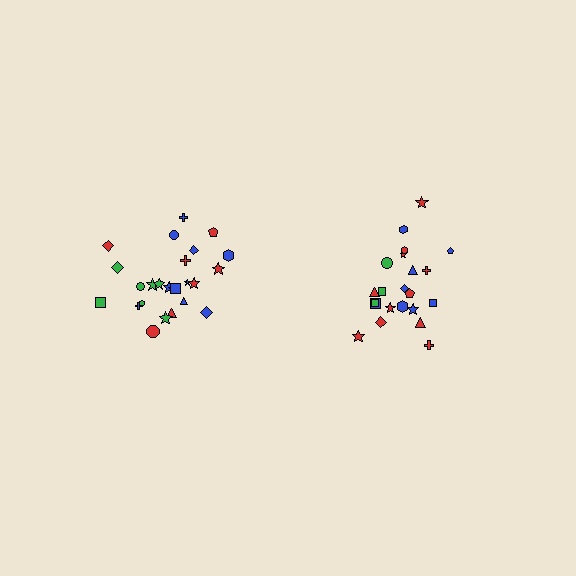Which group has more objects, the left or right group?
The left group.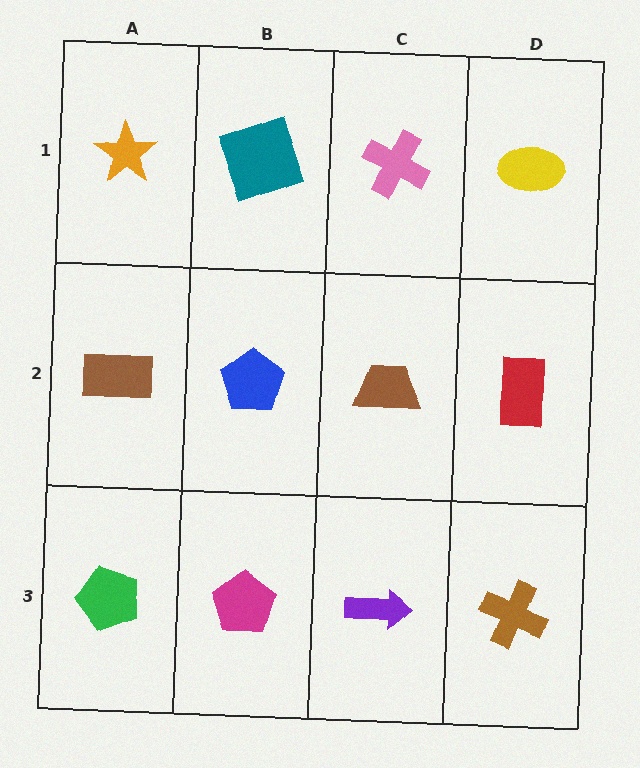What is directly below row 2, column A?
A green pentagon.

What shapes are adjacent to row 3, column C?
A brown trapezoid (row 2, column C), a magenta pentagon (row 3, column B), a brown cross (row 3, column D).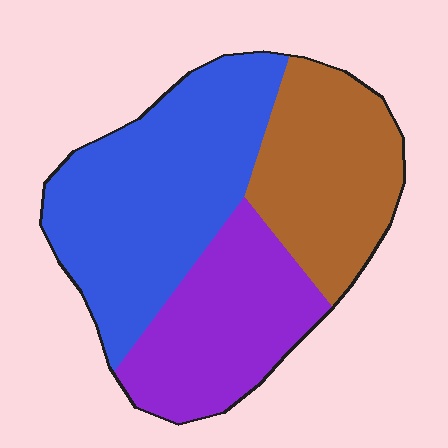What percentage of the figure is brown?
Brown covers around 30% of the figure.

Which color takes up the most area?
Blue, at roughly 45%.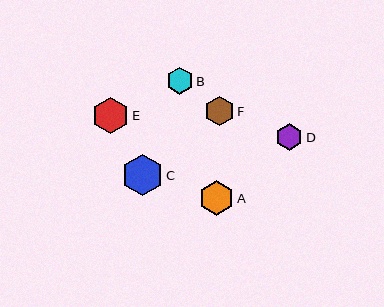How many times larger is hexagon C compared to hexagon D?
Hexagon C is approximately 1.5 times the size of hexagon D.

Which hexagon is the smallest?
Hexagon B is the smallest with a size of approximately 27 pixels.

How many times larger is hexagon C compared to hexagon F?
Hexagon C is approximately 1.4 times the size of hexagon F.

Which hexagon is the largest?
Hexagon C is the largest with a size of approximately 42 pixels.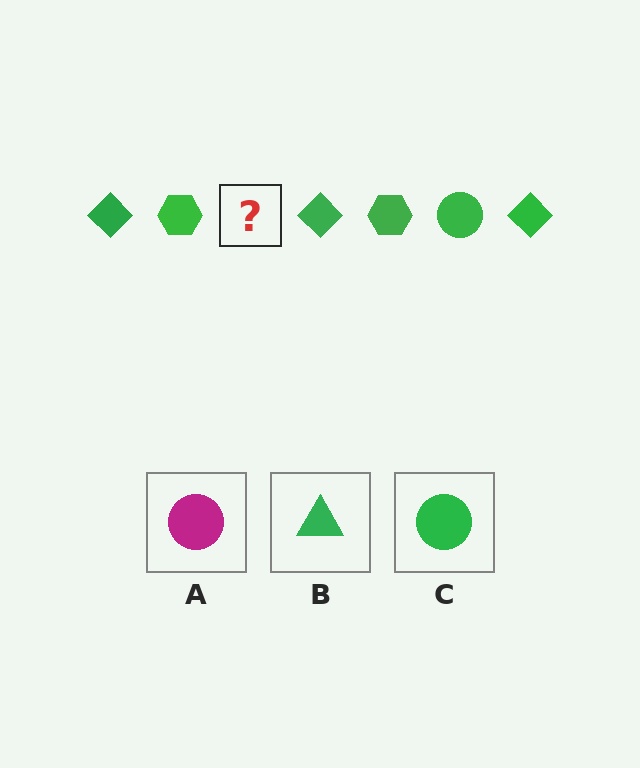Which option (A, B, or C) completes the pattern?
C.